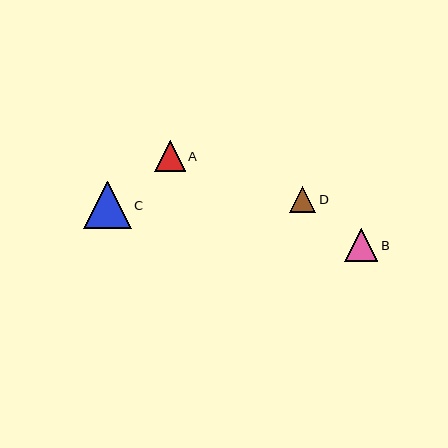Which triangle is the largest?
Triangle C is the largest with a size of approximately 48 pixels.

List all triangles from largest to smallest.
From largest to smallest: C, B, A, D.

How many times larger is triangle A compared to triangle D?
Triangle A is approximately 1.2 times the size of triangle D.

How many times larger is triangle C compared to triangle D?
Triangle C is approximately 1.9 times the size of triangle D.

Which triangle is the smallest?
Triangle D is the smallest with a size of approximately 26 pixels.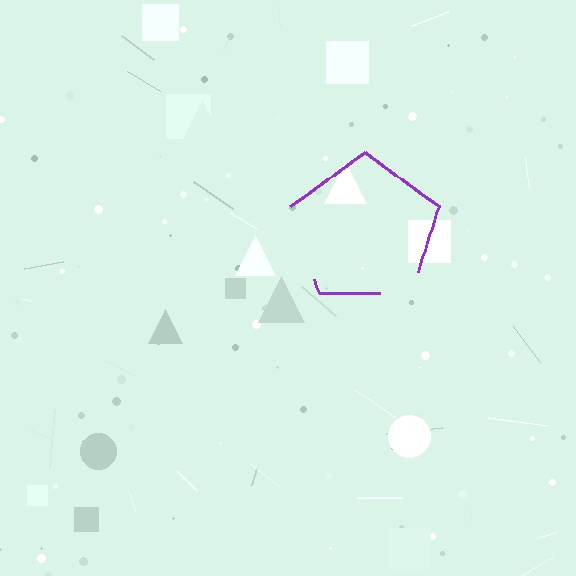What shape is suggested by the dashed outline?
The dashed outline suggests a pentagon.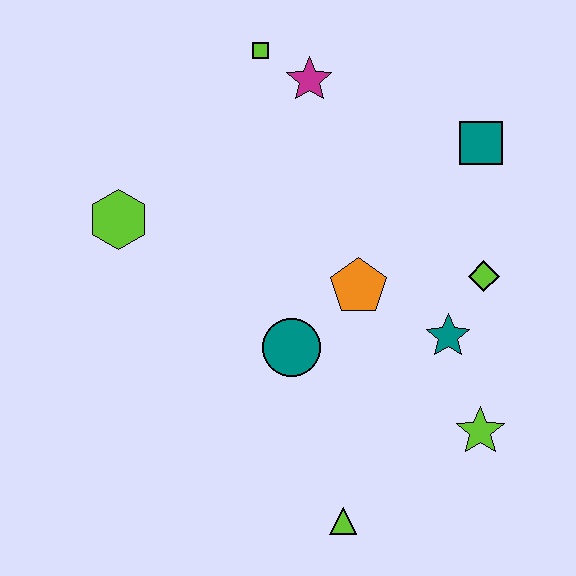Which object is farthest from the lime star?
The lime square is farthest from the lime star.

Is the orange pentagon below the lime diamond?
Yes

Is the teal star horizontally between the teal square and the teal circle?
Yes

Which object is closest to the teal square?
The lime diamond is closest to the teal square.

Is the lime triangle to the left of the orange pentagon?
Yes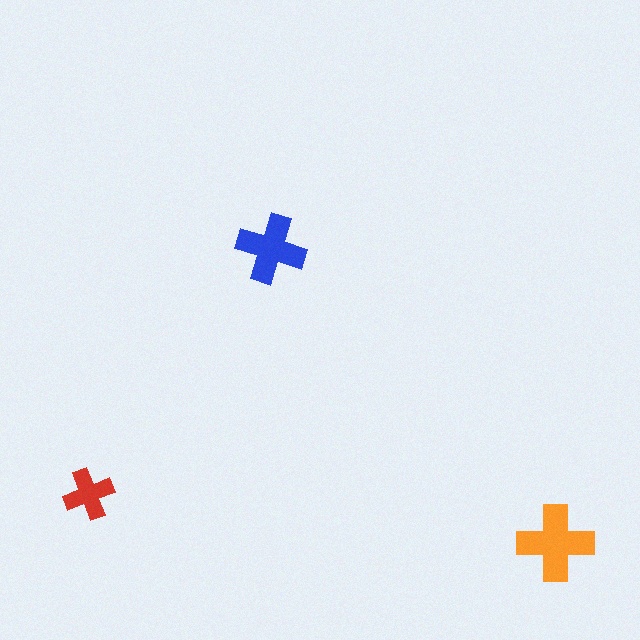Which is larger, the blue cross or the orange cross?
The orange one.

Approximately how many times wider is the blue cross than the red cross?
About 1.5 times wider.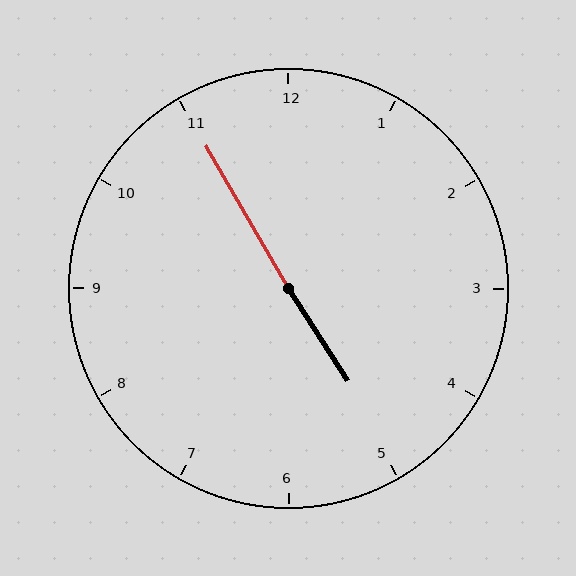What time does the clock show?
4:55.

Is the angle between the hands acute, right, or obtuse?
It is obtuse.